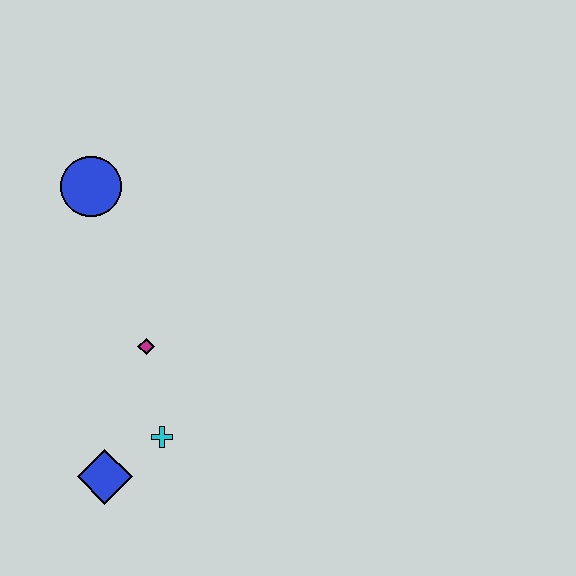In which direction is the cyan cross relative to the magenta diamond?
The cyan cross is below the magenta diamond.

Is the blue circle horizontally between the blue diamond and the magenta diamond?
No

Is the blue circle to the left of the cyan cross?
Yes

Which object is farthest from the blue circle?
The blue diamond is farthest from the blue circle.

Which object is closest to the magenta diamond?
The cyan cross is closest to the magenta diamond.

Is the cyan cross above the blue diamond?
Yes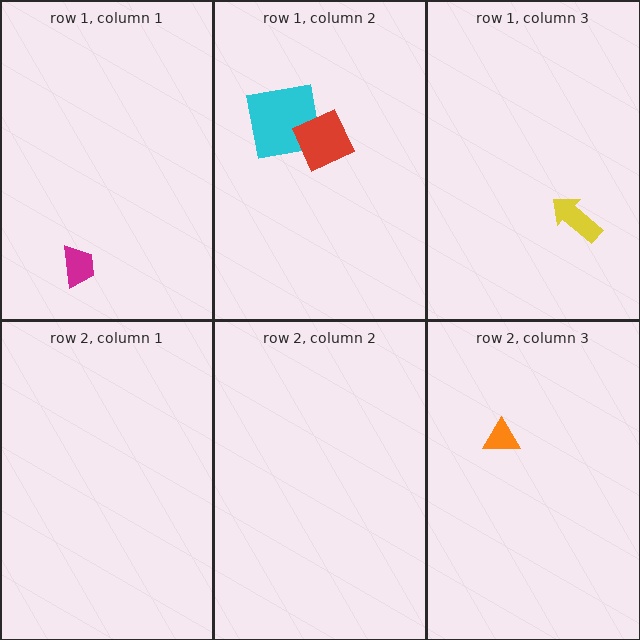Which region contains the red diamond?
The row 1, column 2 region.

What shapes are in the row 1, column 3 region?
The yellow arrow.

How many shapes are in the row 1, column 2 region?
2.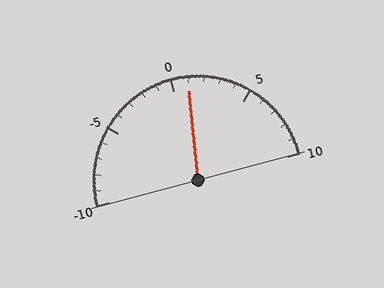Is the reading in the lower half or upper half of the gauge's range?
The reading is in the upper half of the range (-10 to 10).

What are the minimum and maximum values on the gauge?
The gauge ranges from -10 to 10.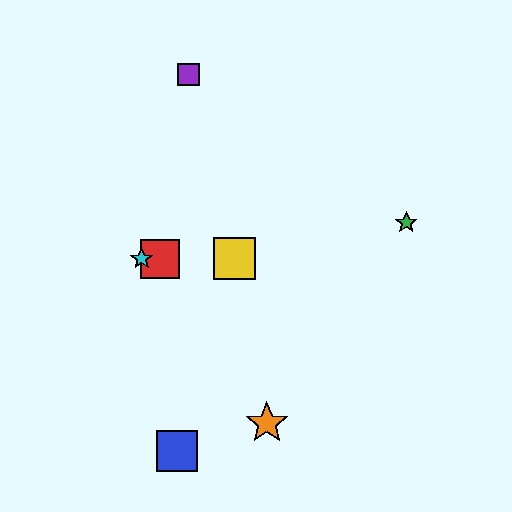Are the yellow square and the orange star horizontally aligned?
No, the yellow square is at y≈259 and the orange star is at y≈423.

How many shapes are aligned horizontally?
3 shapes (the red square, the yellow square, the cyan star) are aligned horizontally.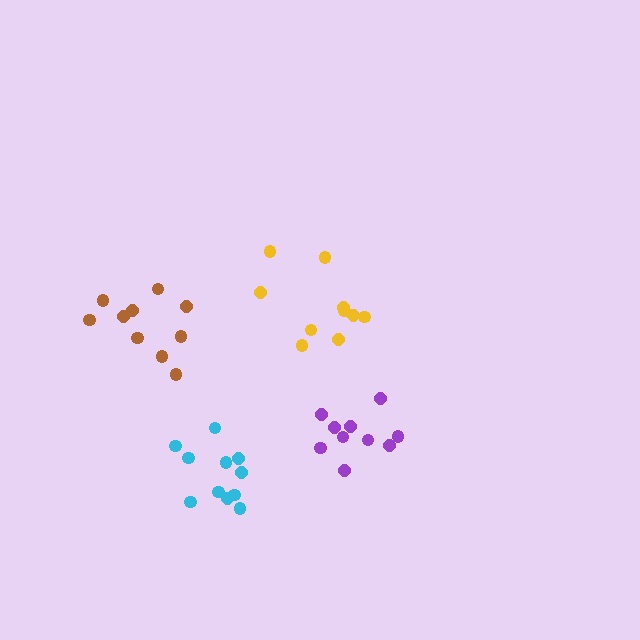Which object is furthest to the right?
The purple cluster is rightmost.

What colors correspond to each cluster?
The clusters are colored: purple, yellow, brown, cyan.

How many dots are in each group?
Group 1: 10 dots, Group 2: 10 dots, Group 3: 10 dots, Group 4: 11 dots (41 total).